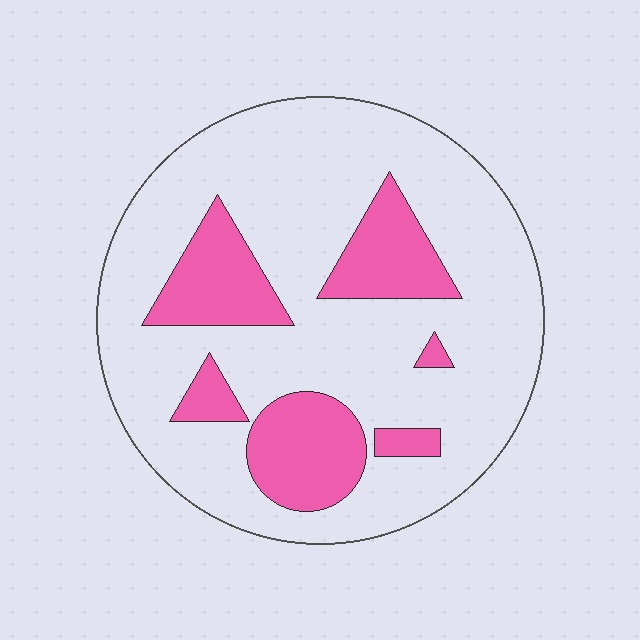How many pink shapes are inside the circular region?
6.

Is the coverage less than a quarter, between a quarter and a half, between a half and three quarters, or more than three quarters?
Less than a quarter.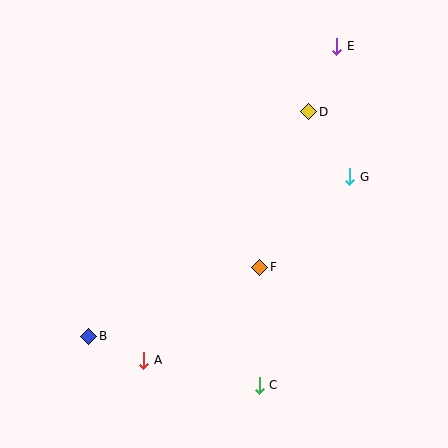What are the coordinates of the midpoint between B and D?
The midpoint between B and D is at (199, 224).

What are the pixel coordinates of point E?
Point E is at (337, 46).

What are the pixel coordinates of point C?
Point C is at (259, 385).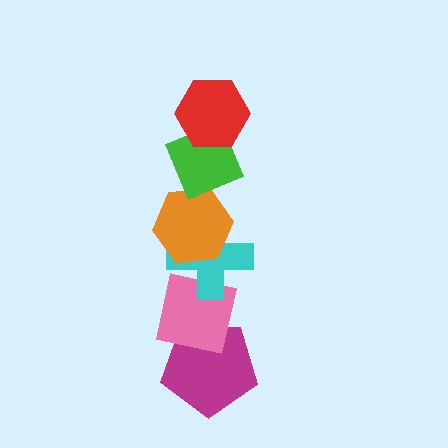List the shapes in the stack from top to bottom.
From top to bottom: the red hexagon, the green diamond, the orange hexagon, the cyan cross, the pink square, the magenta pentagon.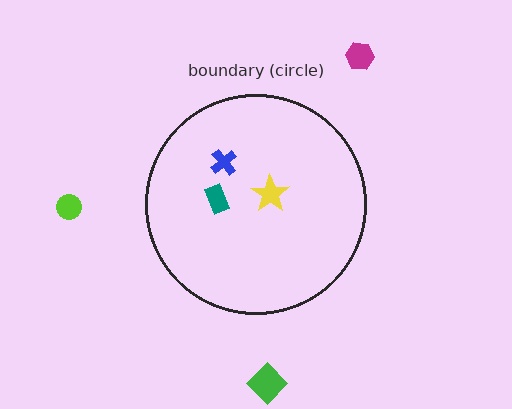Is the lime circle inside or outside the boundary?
Outside.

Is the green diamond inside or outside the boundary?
Outside.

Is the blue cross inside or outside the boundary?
Inside.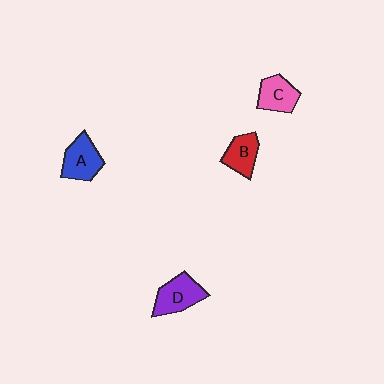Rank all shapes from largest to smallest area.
From largest to smallest: D (purple), A (blue), C (pink), B (red).